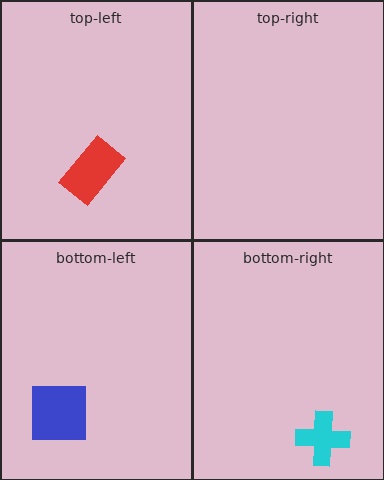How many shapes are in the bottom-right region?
1.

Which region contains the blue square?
The bottom-left region.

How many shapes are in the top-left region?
1.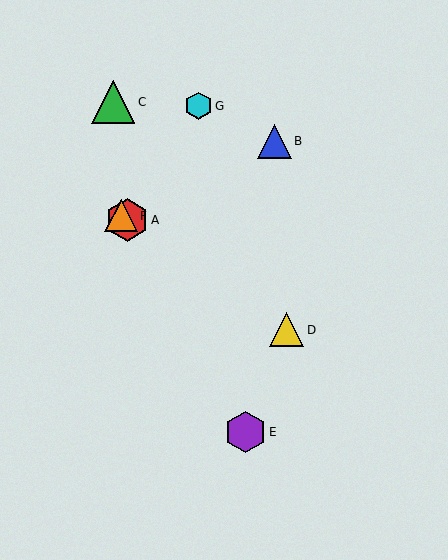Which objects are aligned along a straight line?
Objects A, D, F are aligned along a straight line.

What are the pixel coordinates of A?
Object A is at (127, 220).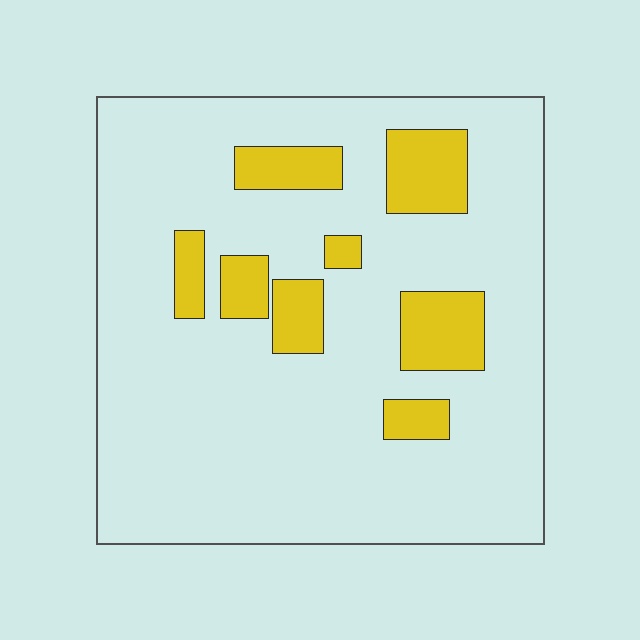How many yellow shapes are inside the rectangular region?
8.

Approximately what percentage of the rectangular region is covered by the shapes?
Approximately 15%.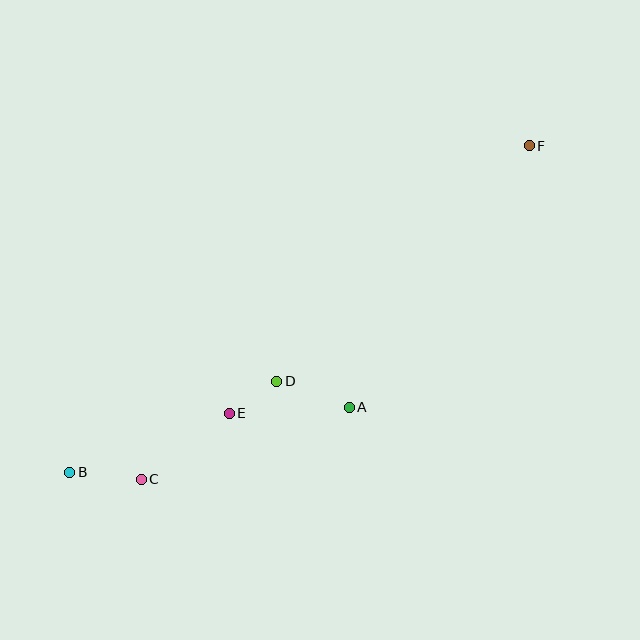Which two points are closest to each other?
Points D and E are closest to each other.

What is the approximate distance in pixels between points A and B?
The distance between A and B is approximately 287 pixels.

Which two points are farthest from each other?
Points B and F are farthest from each other.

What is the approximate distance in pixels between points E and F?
The distance between E and F is approximately 402 pixels.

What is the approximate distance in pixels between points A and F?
The distance between A and F is approximately 317 pixels.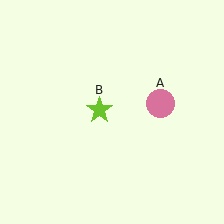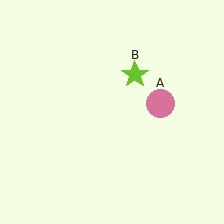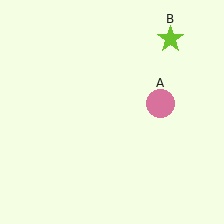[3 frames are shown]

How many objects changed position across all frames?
1 object changed position: lime star (object B).